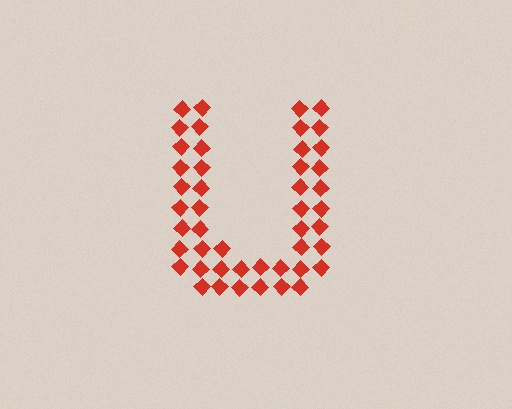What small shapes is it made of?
It is made of small diamonds.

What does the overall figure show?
The overall figure shows the letter U.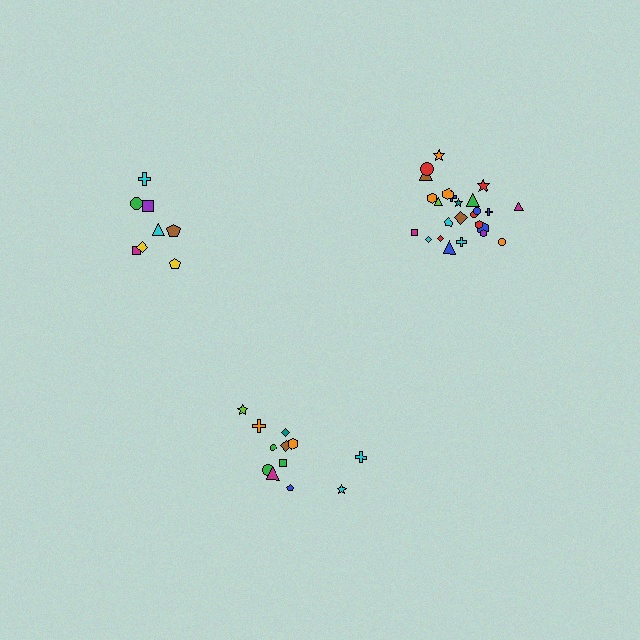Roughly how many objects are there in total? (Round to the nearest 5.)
Roughly 45 objects in total.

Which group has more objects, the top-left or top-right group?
The top-right group.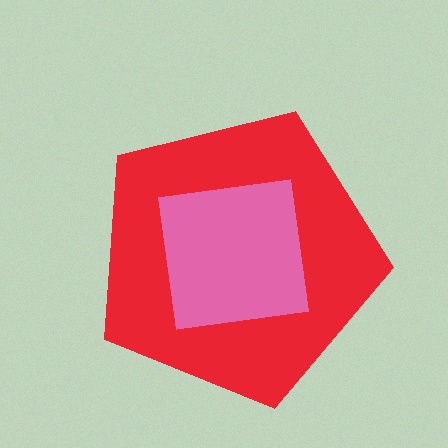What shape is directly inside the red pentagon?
The pink square.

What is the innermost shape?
The pink square.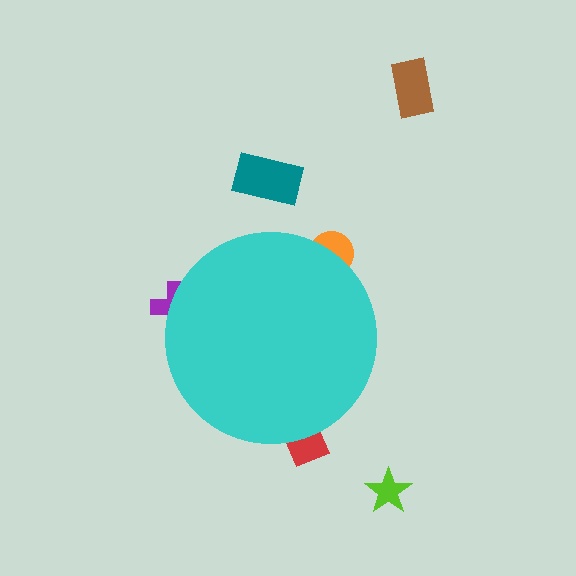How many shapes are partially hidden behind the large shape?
3 shapes are partially hidden.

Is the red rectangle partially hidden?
Yes, the red rectangle is partially hidden behind the cyan circle.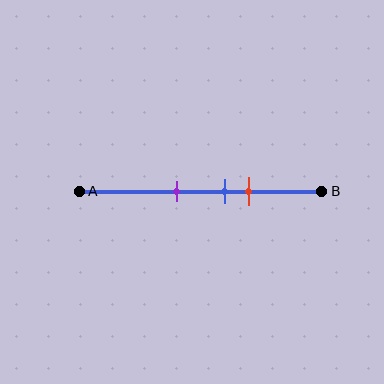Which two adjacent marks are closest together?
The blue and red marks are the closest adjacent pair.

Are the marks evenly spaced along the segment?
Yes, the marks are approximately evenly spaced.